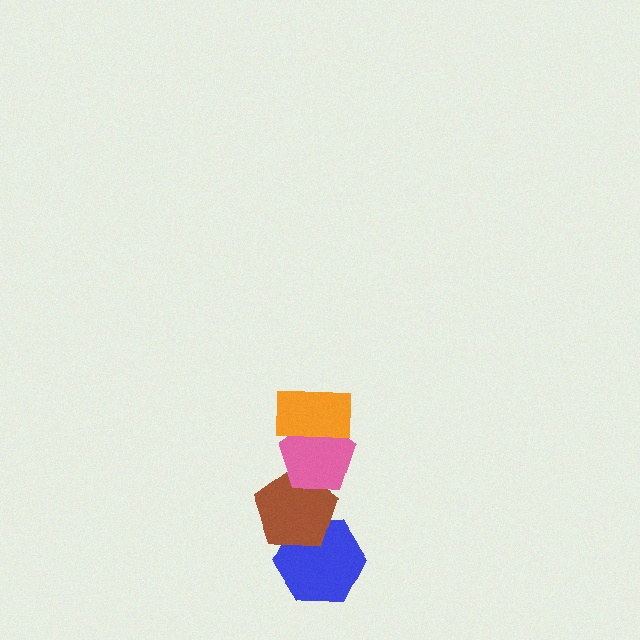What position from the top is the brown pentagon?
The brown pentagon is 3rd from the top.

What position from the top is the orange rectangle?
The orange rectangle is 1st from the top.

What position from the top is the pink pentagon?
The pink pentagon is 2nd from the top.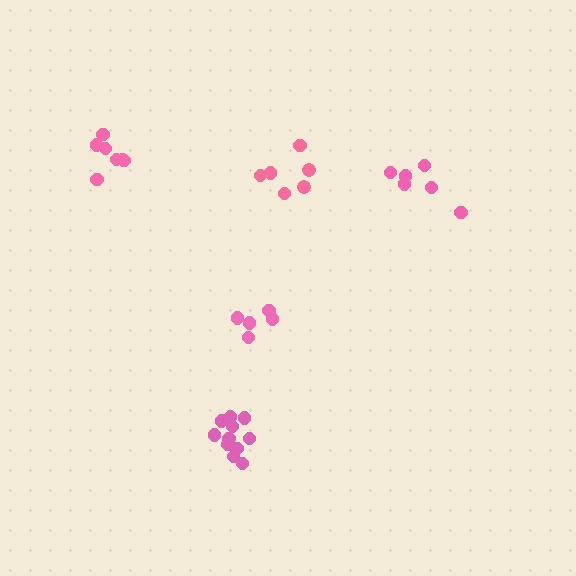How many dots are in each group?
Group 1: 5 dots, Group 2: 6 dots, Group 3: 7 dots, Group 4: 11 dots, Group 5: 6 dots (35 total).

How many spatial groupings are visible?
There are 5 spatial groupings.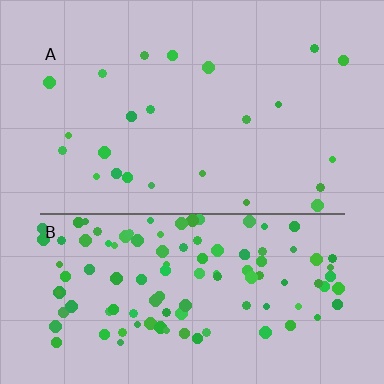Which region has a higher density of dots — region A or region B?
B (the bottom).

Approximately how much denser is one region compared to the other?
Approximately 4.8× — region B over region A.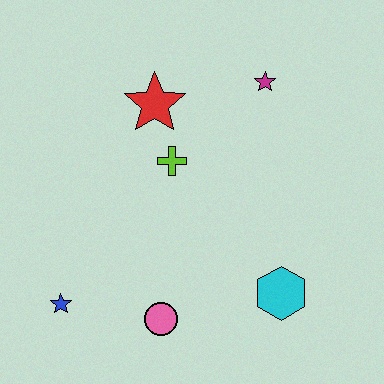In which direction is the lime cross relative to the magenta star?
The lime cross is to the left of the magenta star.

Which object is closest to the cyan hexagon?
The pink circle is closest to the cyan hexagon.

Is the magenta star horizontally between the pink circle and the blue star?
No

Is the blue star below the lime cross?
Yes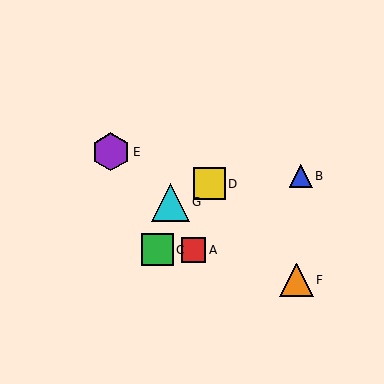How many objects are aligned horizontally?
2 objects (A, C) are aligned horizontally.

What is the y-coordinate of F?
Object F is at y≈280.